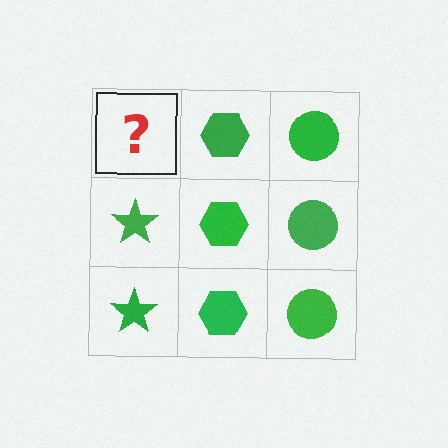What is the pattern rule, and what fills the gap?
The rule is that each column has a consistent shape. The gap should be filled with a green star.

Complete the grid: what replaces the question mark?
The question mark should be replaced with a green star.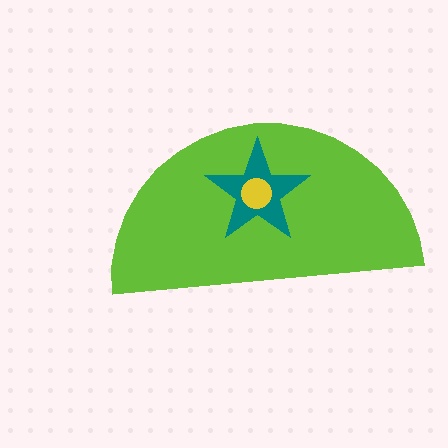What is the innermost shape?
The yellow circle.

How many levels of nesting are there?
3.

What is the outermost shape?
The lime semicircle.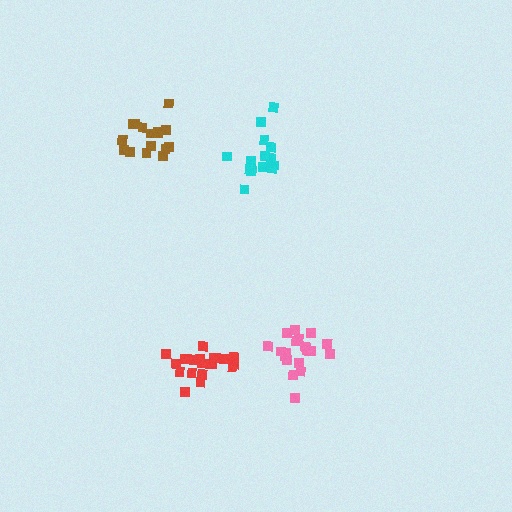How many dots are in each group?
Group 1: 21 dots, Group 2: 15 dots, Group 3: 20 dots, Group 4: 16 dots (72 total).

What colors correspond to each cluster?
The clusters are colored: red, cyan, pink, brown.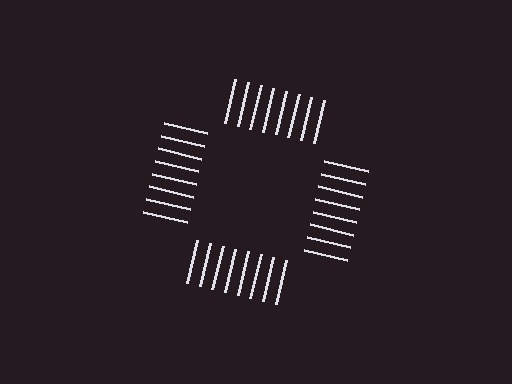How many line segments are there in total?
32 — 8 along each of the 4 edges.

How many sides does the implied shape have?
4 sides — the line-ends trace a square.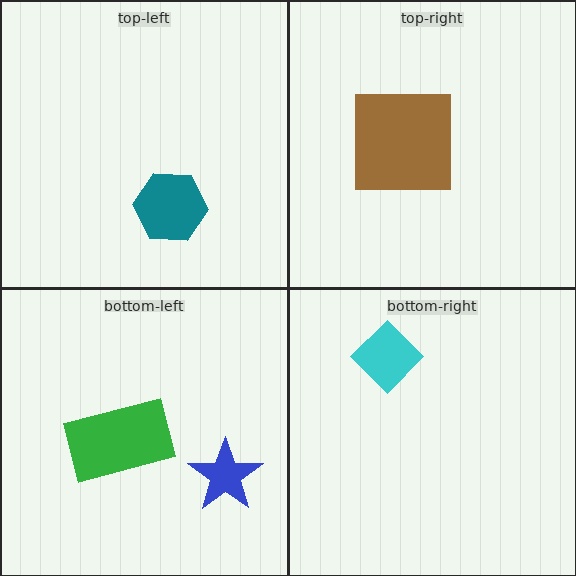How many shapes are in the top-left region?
1.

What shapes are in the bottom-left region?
The green rectangle, the blue star.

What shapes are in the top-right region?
The brown square.